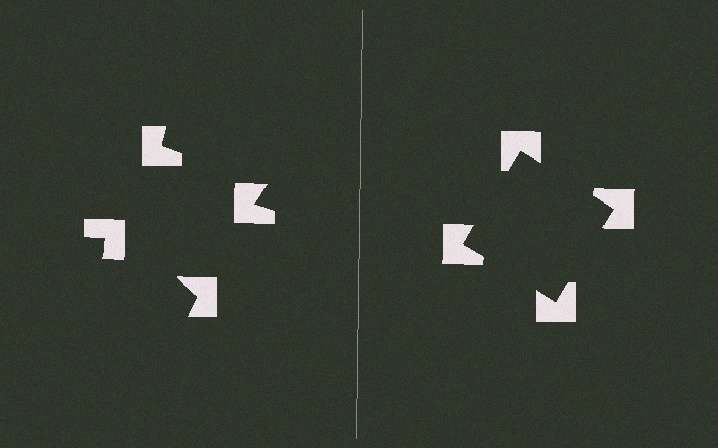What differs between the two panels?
The notched squares are positioned identically on both sides; only the wedge orientations differ. On the right they align to a square; on the left they are misaligned.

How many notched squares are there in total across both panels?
8 — 4 on each side.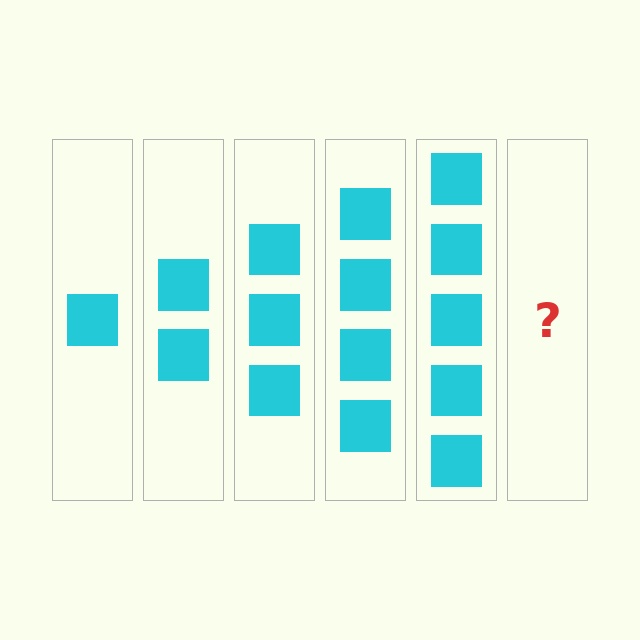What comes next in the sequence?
The next element should be 6 squares.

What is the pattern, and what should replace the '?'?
The pattern is that each step adds one more square. The '?' should be 6 squares.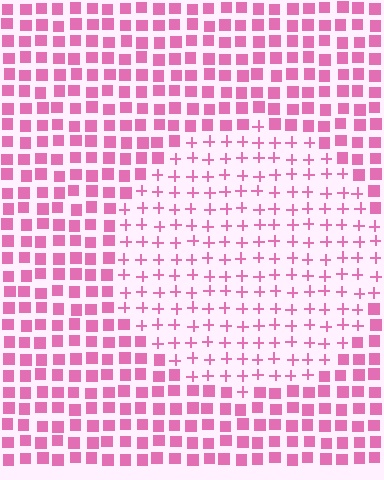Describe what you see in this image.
The image is filled with small pink elements arranged in a uniform grid. A circle-shaped region contains plus signs, while the surrounding area contains squares. The boundary is defined purely by the change in element shape.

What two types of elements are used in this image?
The image uses plus signs inside the circle region and squares outside it.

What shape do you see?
I see a circle.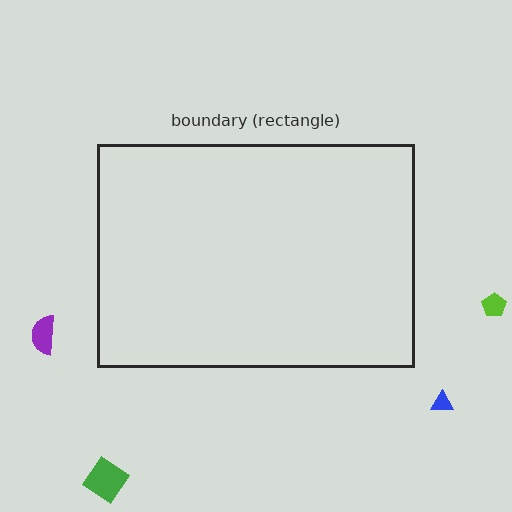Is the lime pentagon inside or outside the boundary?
Outside.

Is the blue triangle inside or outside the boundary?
Outside.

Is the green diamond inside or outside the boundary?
Outside.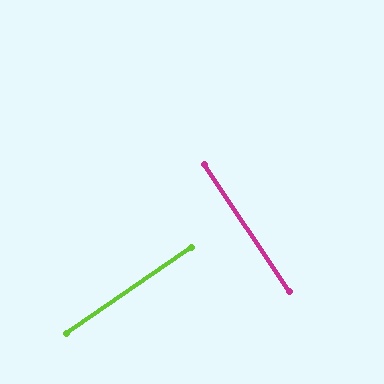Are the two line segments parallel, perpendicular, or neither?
Perpendicular — they meet at approximately 89°.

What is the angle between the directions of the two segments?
Approximately 89 degrees.